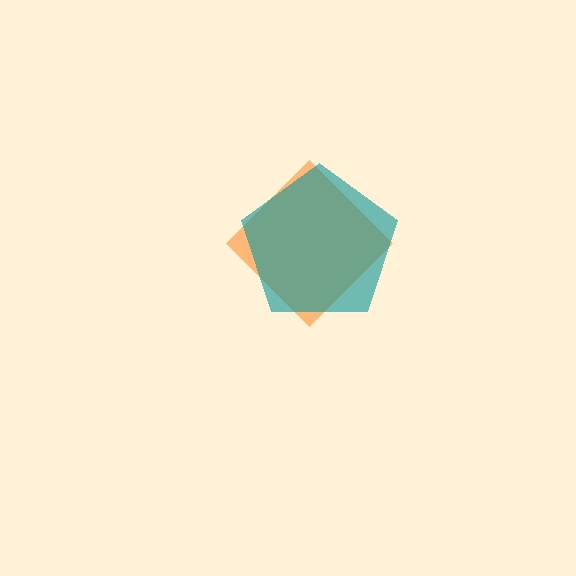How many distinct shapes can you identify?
There are 2 distinct shapes: an orange diamond, a teal pentagon.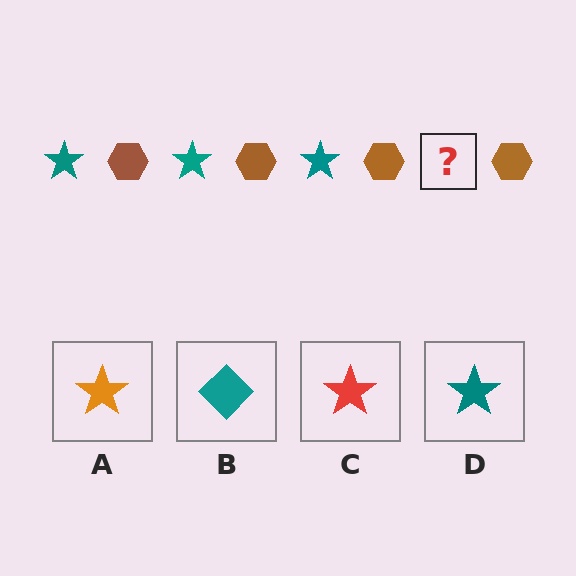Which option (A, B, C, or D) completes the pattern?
D.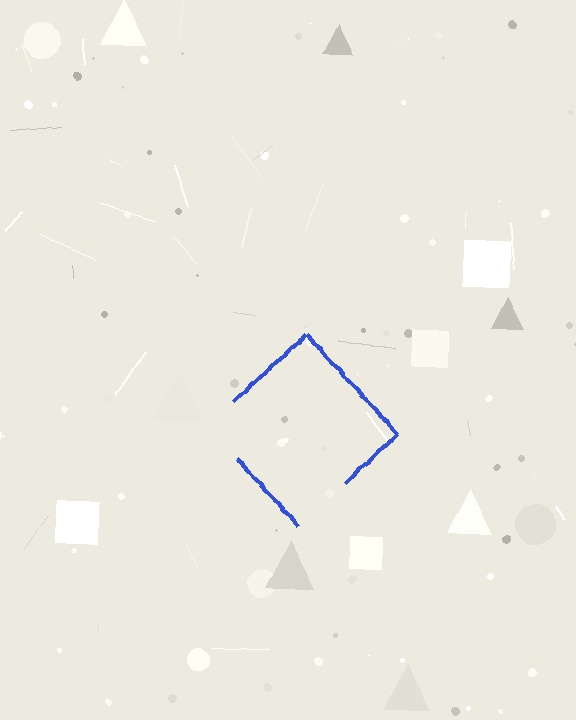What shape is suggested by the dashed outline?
The dashed outline suggests a diamond.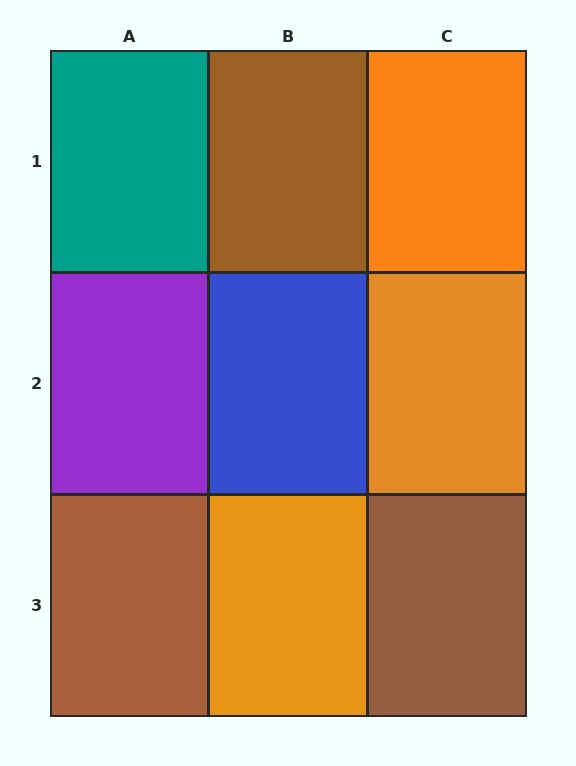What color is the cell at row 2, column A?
Purple.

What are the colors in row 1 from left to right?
Teal, brown, orange.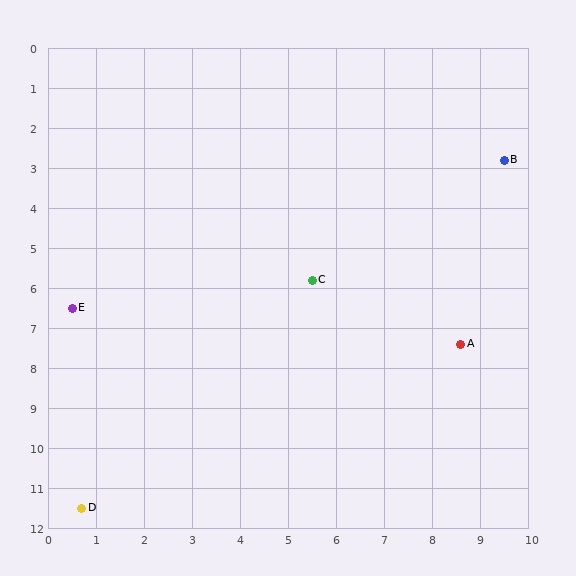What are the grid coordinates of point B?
Point B is at approximately (9.5, 2.8).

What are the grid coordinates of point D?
Point D is at approximately (0.7, 11.5).